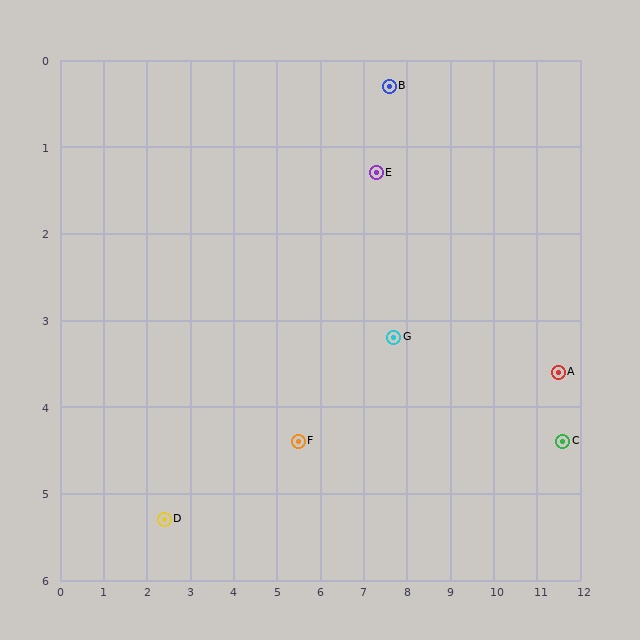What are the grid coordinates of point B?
Point B is at approximately (7.6, 0.3).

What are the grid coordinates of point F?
Point F is at approximately (5.5, 4.4).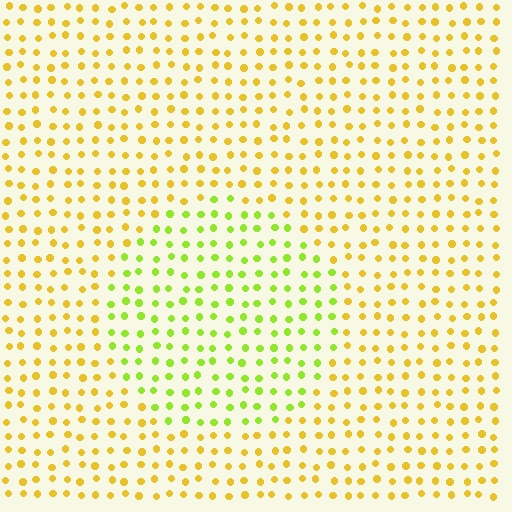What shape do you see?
I see a circle.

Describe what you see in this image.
The image is filled with small yellow elements in a uniform arrangement. A circle-shaped region is visible where the elements are tinted to a slightly different hue, forming a subtle color boundary.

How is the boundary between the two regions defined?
The boundary is defined purely by a slight shift in hue (about 40 degrees). Spacing, size, and orientation are identical on both sides.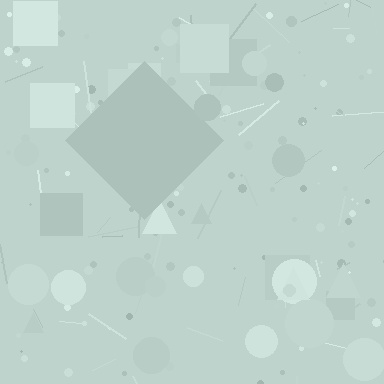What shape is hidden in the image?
A diamond is hidden in the image.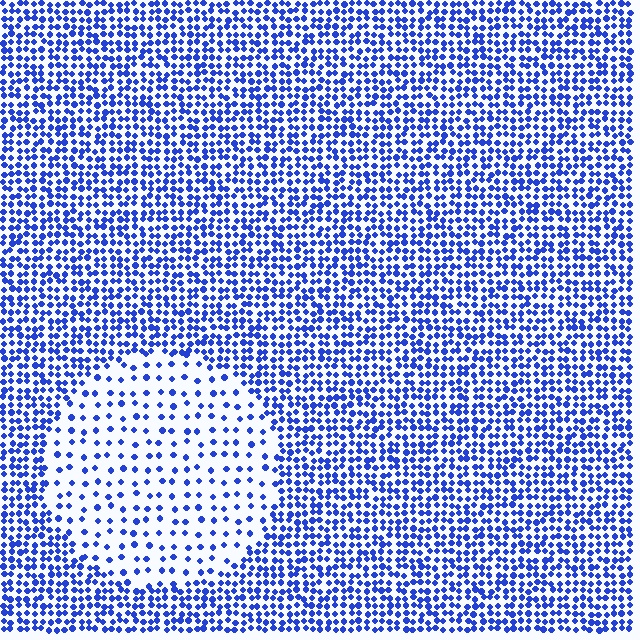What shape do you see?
I see a circle.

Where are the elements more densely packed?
The elements are more densely packed outside the circle boundary.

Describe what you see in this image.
The image contains small blue elements arranged at two different densities. A circle-shaped region is visible where the elements are less densely packed than the surrounding area.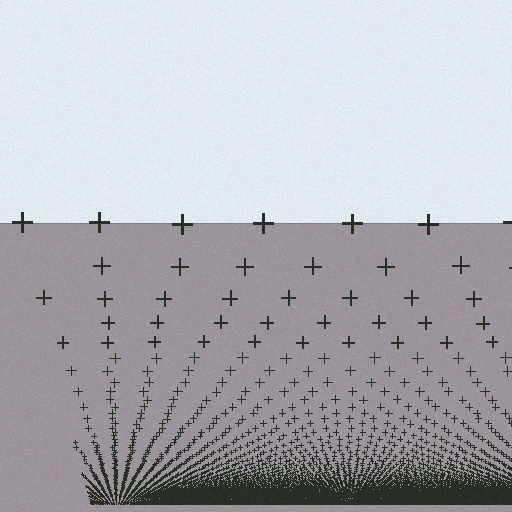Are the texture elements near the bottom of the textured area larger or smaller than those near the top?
Smaller. The gradient is inverted — elements near the bottom are smaller and denser.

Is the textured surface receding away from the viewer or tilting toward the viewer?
The surface appears to tilt toward the viewer. Texture elements get larger and sparser toward the top.